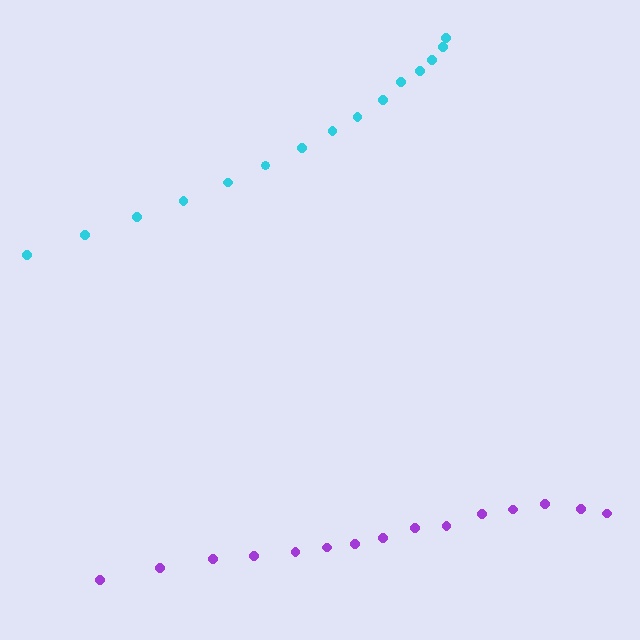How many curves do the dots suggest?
There are 2 distinct paths.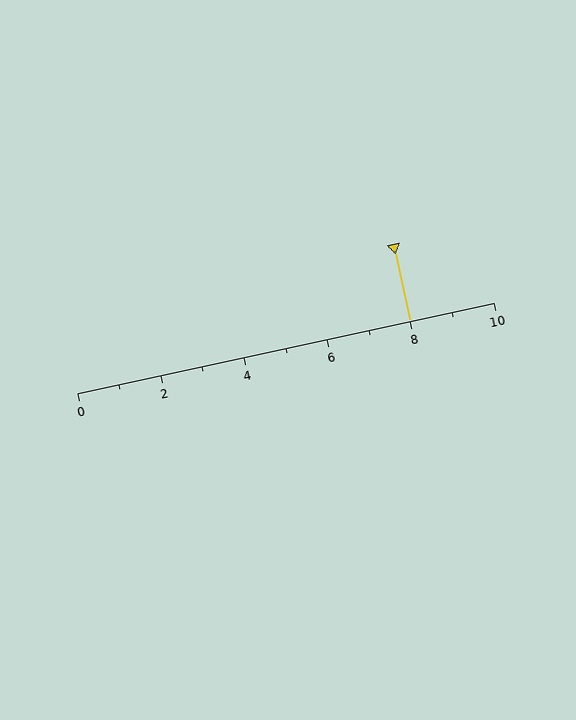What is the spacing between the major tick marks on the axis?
The major ticks are spaced 2 apart.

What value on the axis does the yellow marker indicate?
The marker indicates approximately 8.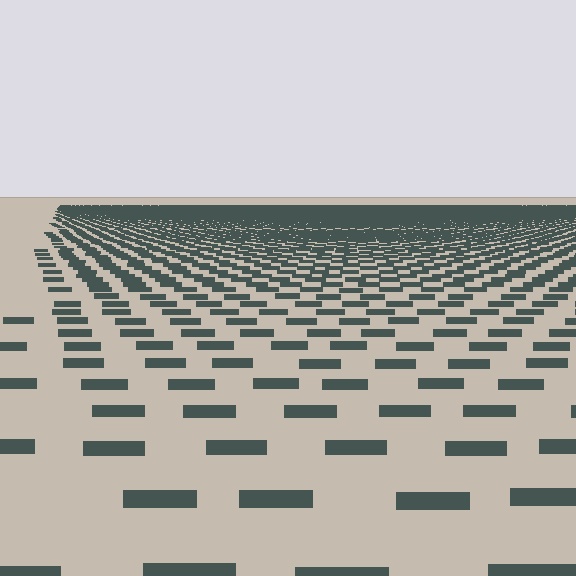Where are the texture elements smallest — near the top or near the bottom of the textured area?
Near the top.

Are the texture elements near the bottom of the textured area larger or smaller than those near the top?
Larger. Near the bottom, elements are closer to the viewer and appear at a bigger on-screen size.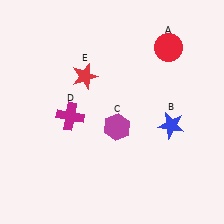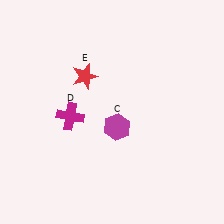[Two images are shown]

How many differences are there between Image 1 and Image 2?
There are 2 differences between the two images.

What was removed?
The red circle (A), the blue star (B) were removed in Image 2.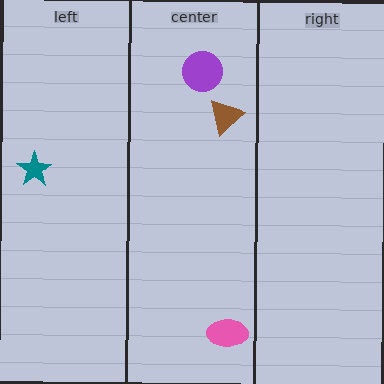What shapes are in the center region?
The purple circle, the brown triangle, the pink ellipse.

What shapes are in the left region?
The teal star.